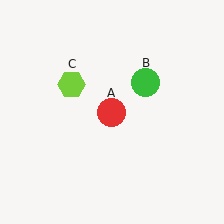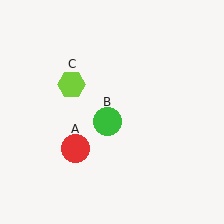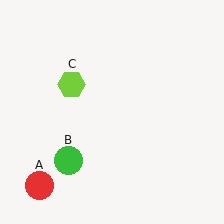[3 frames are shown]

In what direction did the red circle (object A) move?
The red circle (object A) moved down and to the left.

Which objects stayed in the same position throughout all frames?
Lime hexagon (object C) remained stationary.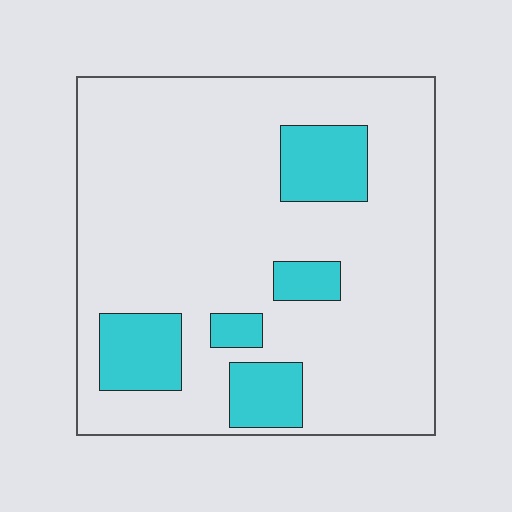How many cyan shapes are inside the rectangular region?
5.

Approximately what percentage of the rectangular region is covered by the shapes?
Approximately 20%.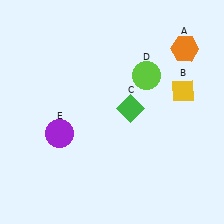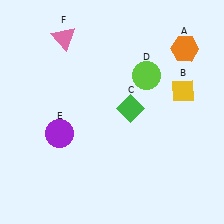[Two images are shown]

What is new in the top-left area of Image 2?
A pink triangle (F) was added in the top-left area of Image 2.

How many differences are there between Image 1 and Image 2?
There is 1 difference between the two images.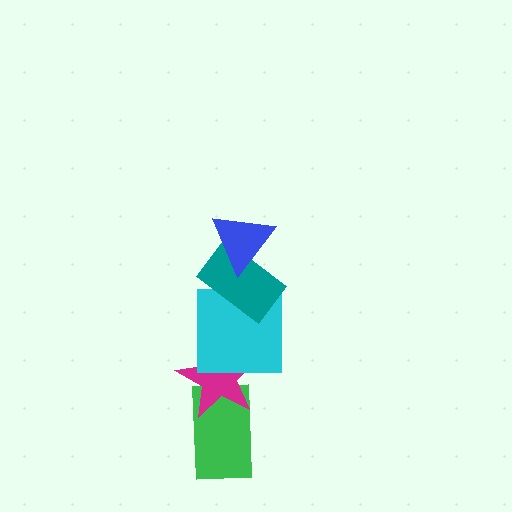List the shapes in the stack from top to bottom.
From top to bottom: the blue triangle, the teal rectangle, the cyan square, the magenta star, the green rectangle.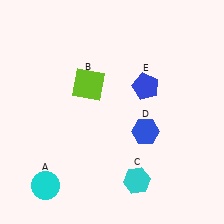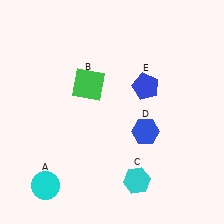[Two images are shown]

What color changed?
The square (B) changed from lime in Image 1 to green in Image 2.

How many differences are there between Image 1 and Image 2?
There is 1 difference between the two images.